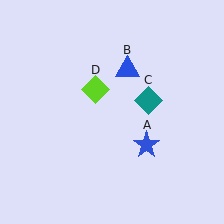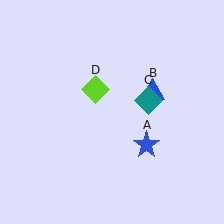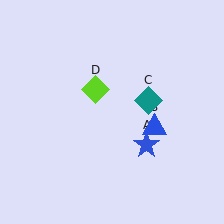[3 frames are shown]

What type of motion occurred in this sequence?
The blue triangle (object B) rotated clockwise around the center of the scene.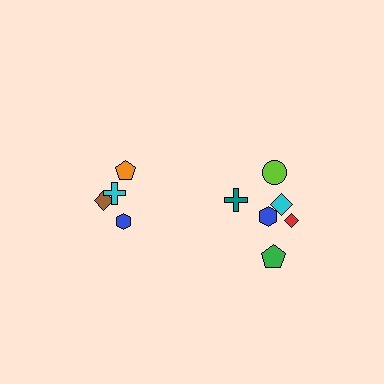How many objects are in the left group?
There are 4 objects.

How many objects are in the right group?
There are 6 objects.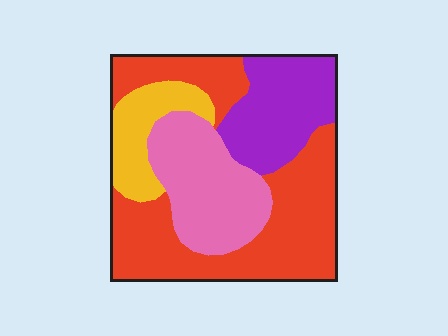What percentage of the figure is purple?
Purple covers about 20% of the figure.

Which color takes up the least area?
Yellow, at roughly 10%.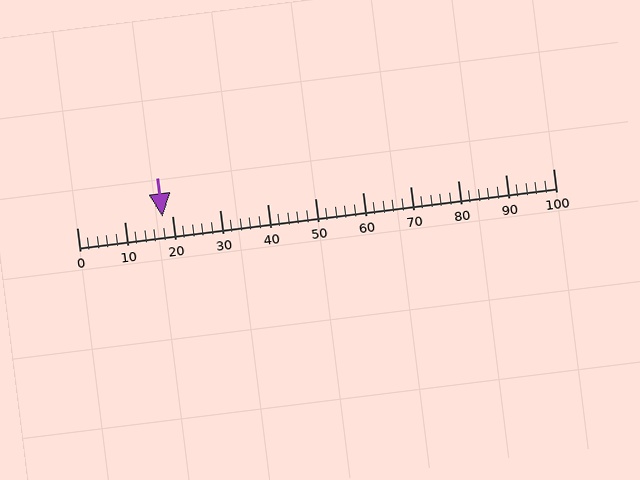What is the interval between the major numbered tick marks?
The major tick marks are spaced 10 units apart.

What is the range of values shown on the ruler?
The ruler shows values from 0 to 100.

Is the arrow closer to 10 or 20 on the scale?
The arrow is closer to 20.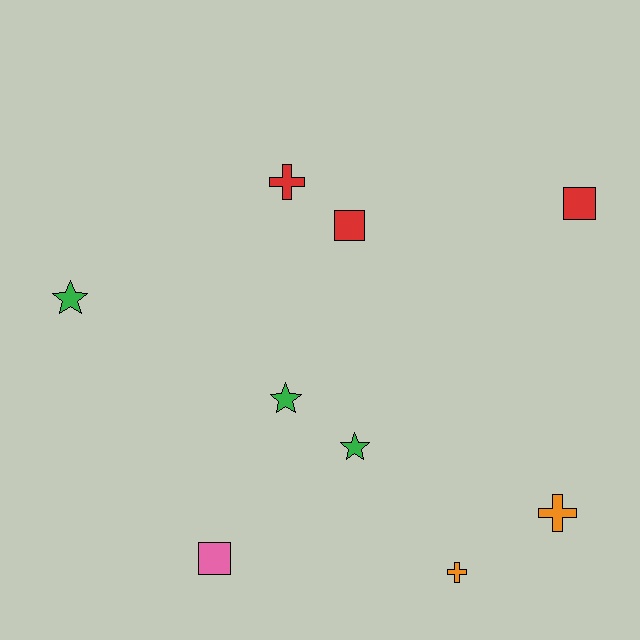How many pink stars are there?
There are no pink stars.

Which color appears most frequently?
Red, with 3 objects.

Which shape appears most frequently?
Square, with 3 objects.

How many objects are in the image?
There are 9 objects.